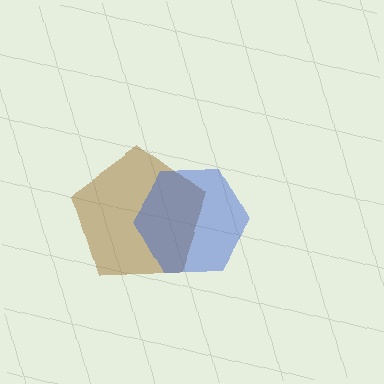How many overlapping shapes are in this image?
There are 2 overlapping shapes in the image.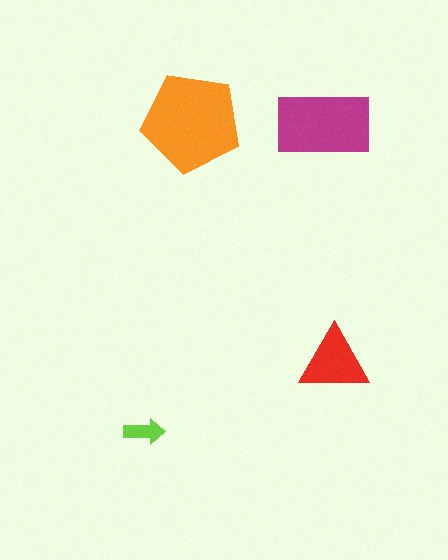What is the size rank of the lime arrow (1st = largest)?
4th.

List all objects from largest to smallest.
The orange pentagon, the magenta rectangle, the red triangle, the lime arrow.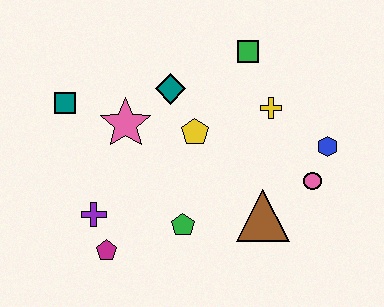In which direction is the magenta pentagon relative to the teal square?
The magenta pentagon is below the teal square.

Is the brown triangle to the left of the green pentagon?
No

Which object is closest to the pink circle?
The blue hexagon is closest to the pink circle.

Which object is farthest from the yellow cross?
The magenta pentagon is farthest from the yellow cross.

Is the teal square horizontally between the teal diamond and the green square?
No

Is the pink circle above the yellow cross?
No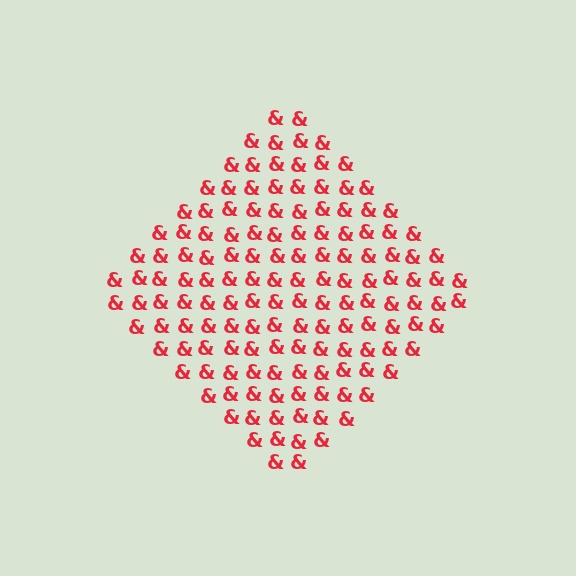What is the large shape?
The large shape is a diamond.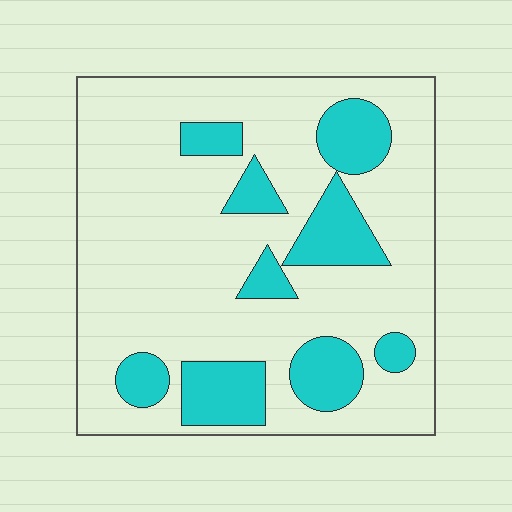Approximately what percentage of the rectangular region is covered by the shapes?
Approximately 25%.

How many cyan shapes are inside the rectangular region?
9.